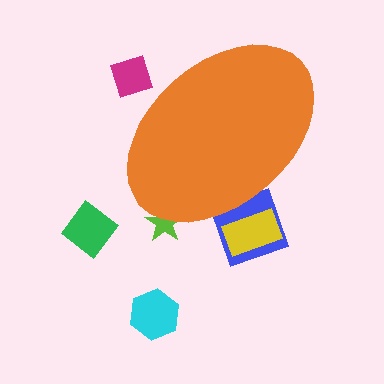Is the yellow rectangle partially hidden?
Yes, the yellow rectangle is partially hidden behind the orange ellipse.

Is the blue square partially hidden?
Yes, the blue square is partially hidden behind the orange ellipse.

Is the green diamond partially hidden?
No, the green diamond is fully visible.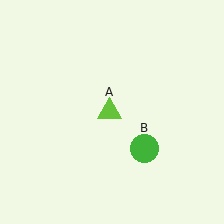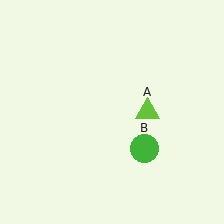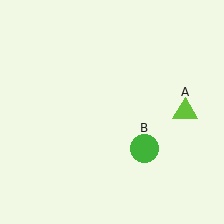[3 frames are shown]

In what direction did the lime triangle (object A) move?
The lime triangle (object A) moved right.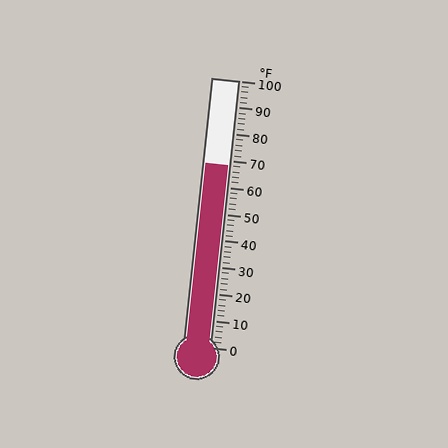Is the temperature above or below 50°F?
The temperature is above 50°F.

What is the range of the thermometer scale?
The thermometer scale ranges from 0°F to 100°F.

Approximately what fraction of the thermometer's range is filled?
The thermometer is filled to approximately 70% of its range.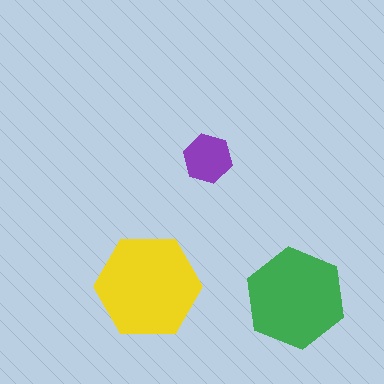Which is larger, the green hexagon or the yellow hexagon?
The yellow one.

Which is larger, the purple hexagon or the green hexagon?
The green one.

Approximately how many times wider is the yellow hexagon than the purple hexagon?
About 2 times wider.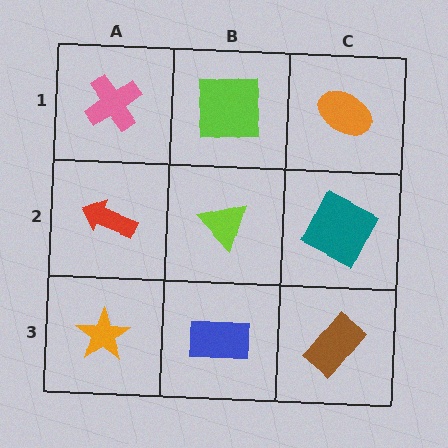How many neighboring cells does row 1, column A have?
2.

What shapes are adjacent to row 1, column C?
A teal square (row 2, column C), a lime square (row 1, column B).